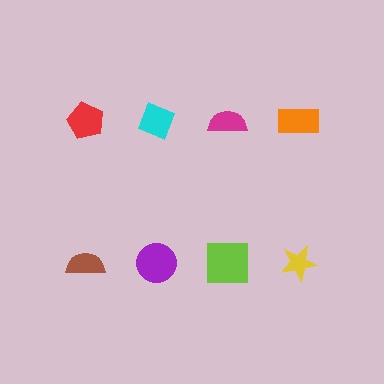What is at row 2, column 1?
A brown semicircle.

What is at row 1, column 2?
A cyan diamond.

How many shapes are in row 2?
4 shapes.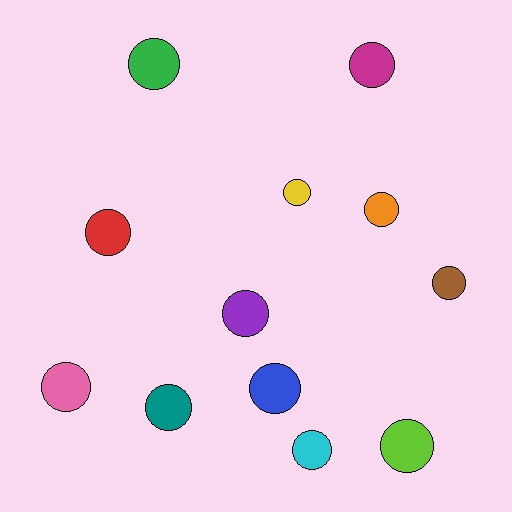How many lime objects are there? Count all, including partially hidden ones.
There is 1 lime object.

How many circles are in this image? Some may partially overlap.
There are 12 circles.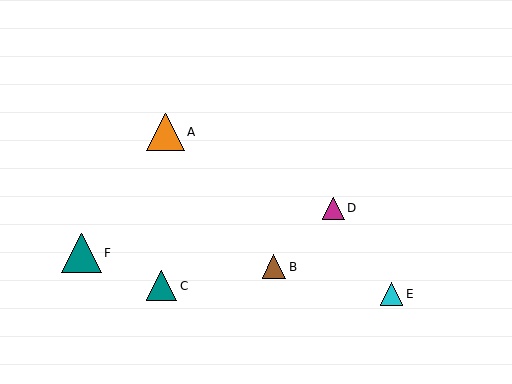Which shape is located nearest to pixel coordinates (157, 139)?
The orange triangle (labeled A) at (165, 132) is nearest to that location.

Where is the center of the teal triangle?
The center of the teal triangle is at (81, 253).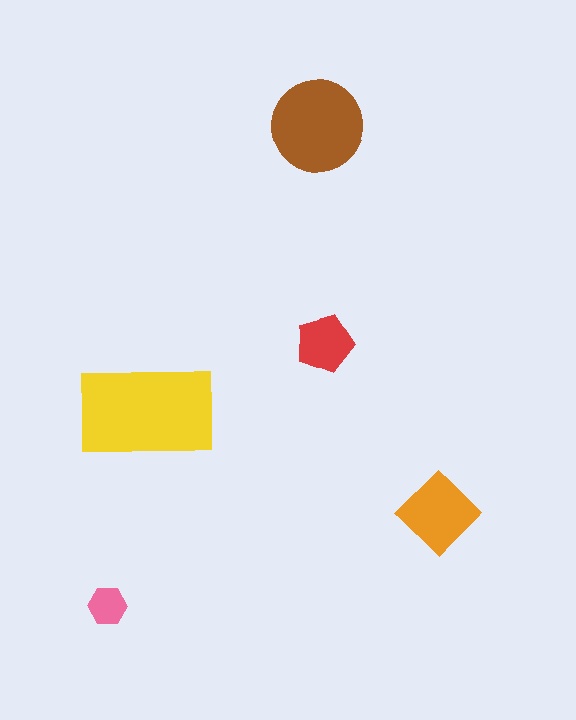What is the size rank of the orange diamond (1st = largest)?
3rd.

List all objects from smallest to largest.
The pink hexagon, the red pentagon, the orange diamond, the brown circle, the yellow rectangle.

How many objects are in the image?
There are 5 objects in the image.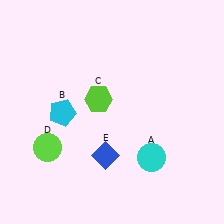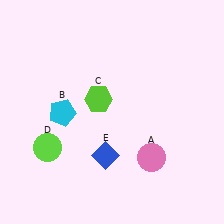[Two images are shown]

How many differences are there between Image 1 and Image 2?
There is 1 difference between the two images.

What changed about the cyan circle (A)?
In Image 1, A is cyan. In Image 2, it changed to pink.